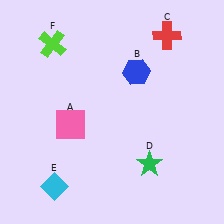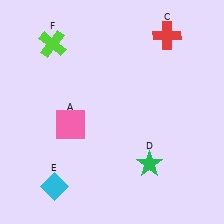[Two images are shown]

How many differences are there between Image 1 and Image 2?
There is 1 difference between the two images.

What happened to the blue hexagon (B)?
The blue hexagon (B) was removed in Image 2. It was in the top-right area of Image 1.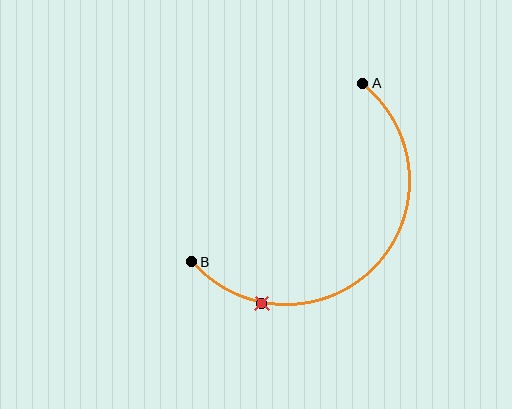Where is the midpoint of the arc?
The arc midpoint is the point on the curve farthest from the straight line joining A and B. It sits below and to the right of that line.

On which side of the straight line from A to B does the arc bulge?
The arc bulges below and to the right of the straight line connecting A and B.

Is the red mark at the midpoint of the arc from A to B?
No. The red mark lies on the arc but is closer to endpoint B. The arc midpoint would be at the point on the curve equidistant along the arc from both A and B.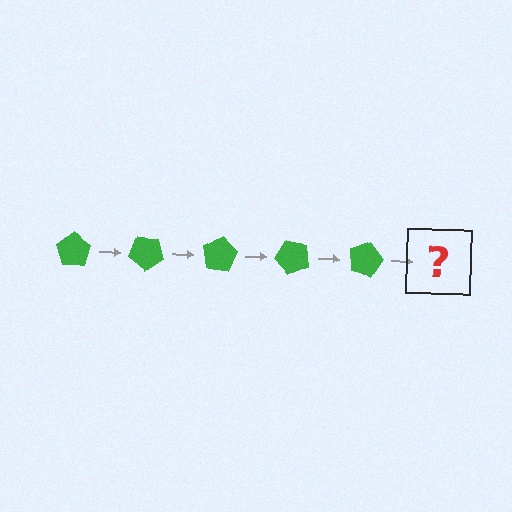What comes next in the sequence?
The next element should be a green pentagon rotated 200 degrees.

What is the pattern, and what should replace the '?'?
The pattern is that the pentagon rotates 40 degrees each step. The '?' should be a green pentagon rotated 200 degrees.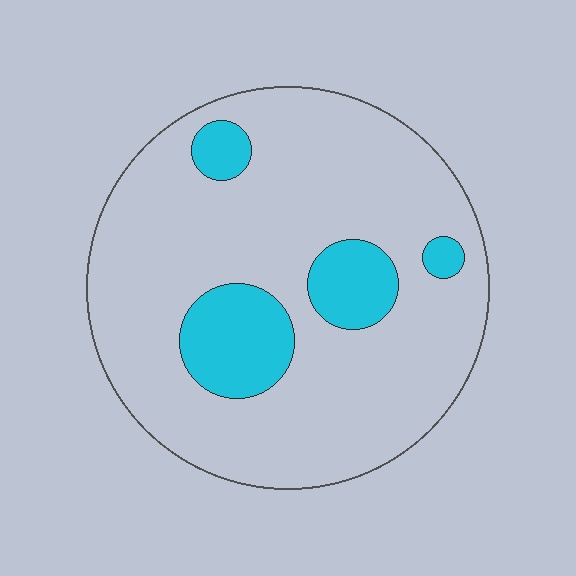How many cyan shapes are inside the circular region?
4.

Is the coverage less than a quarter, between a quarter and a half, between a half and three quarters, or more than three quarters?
Less than a quarter.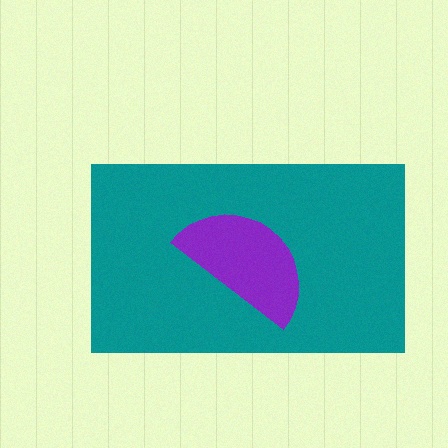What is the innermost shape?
The purple semicircle.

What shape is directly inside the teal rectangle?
The purple semicircle.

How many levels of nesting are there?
2.